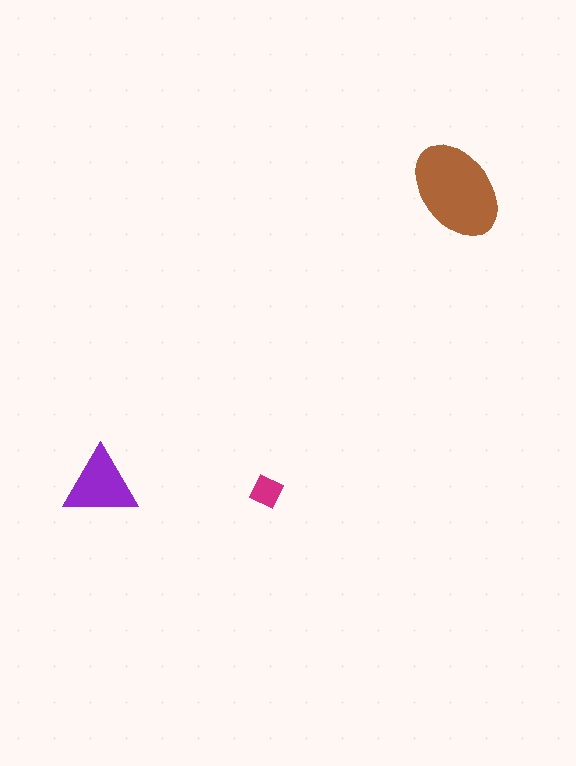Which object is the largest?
The brown ellipse.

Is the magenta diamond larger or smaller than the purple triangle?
Smaller.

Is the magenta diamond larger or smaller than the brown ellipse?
Smaller.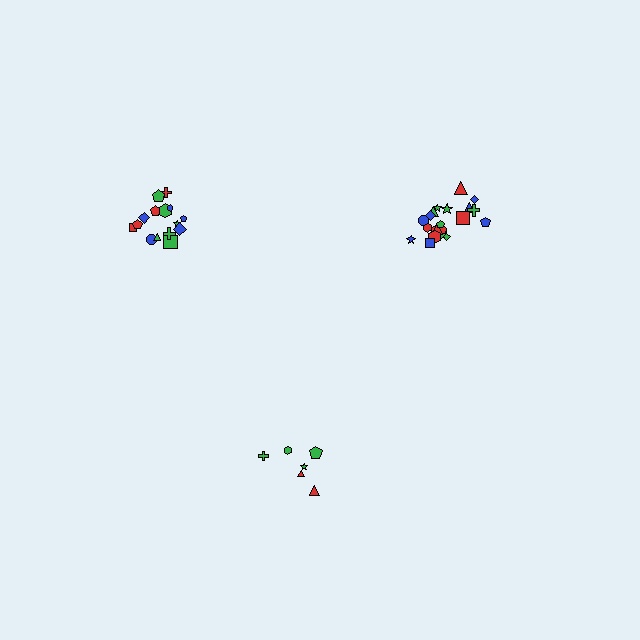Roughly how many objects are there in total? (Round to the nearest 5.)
Roughly 45 objects in total.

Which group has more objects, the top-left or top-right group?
The top-right group.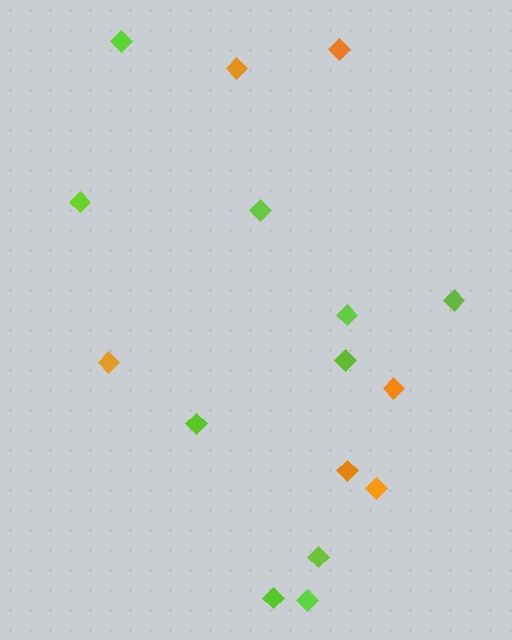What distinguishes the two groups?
There are 2 groups: one group of lime diamonds (10) and one group of orange diamonds (6).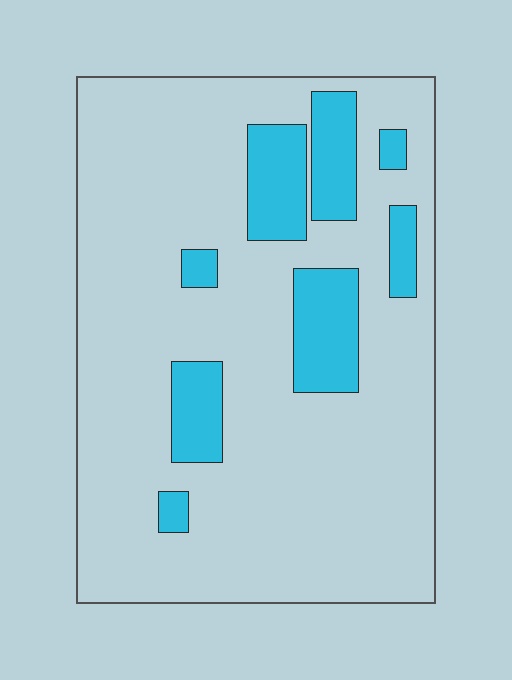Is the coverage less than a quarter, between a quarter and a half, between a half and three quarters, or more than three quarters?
Less than a quarter.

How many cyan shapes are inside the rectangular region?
8.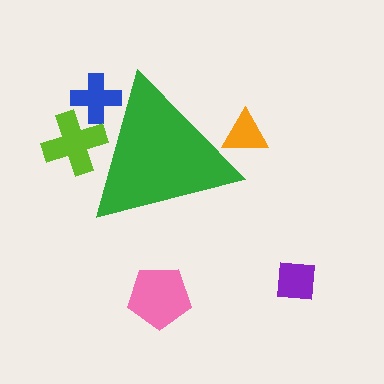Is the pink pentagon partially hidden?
No, the pink pentagon is fully visible.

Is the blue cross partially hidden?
Yes, the blue cross is partially hidden behind the green triangle.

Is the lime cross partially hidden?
Yes, the lime cross is partially hidden behind the green triangle.